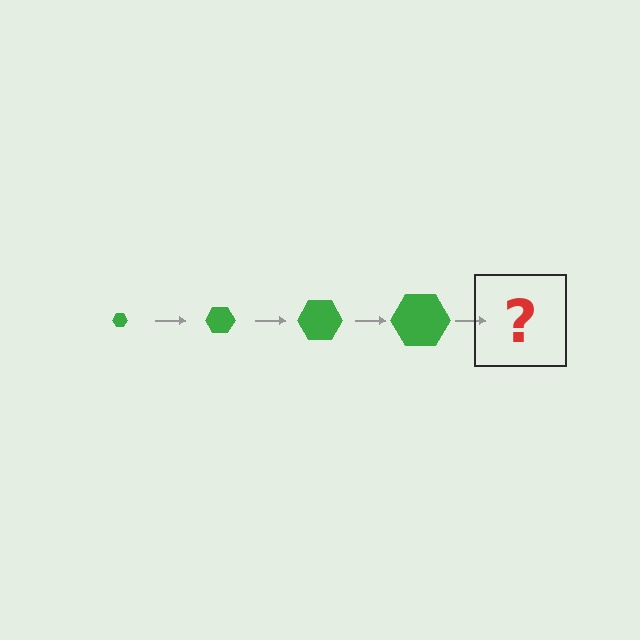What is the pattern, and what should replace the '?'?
The pattern is that the hexagon gets progressively larger each step. The '?' should be a green hexagon, larger than the previous one.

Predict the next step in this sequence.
The next step is a green hexagon, larger than the previous one.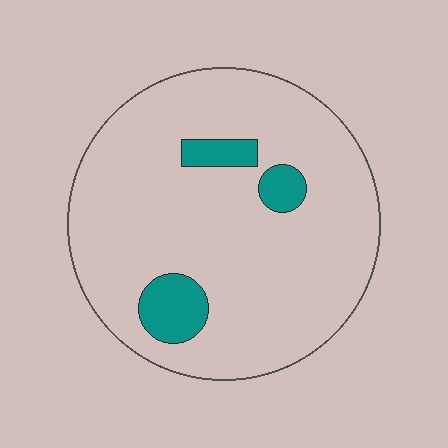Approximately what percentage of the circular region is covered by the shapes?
Approximately 10%.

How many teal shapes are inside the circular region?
3.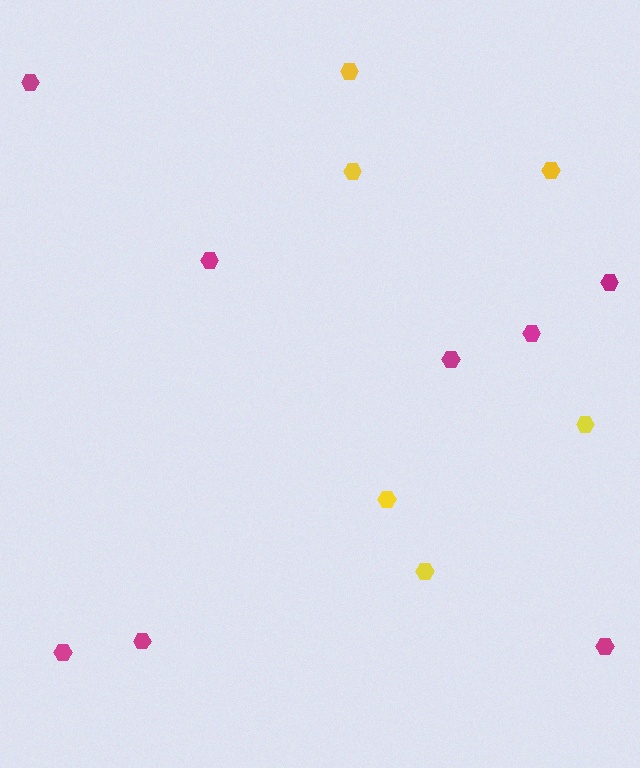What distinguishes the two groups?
There are 2 groups: one group of yellow hexagons (6) and one group of magenta hexagons (8).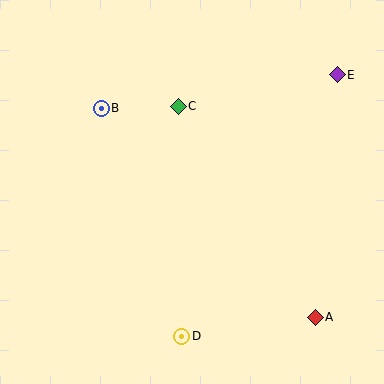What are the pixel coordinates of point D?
Point D is at (182, 336).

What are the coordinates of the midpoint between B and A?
The midpoint between B and A is at (208, 213).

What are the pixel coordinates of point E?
Point E is at (337, 75).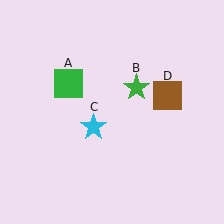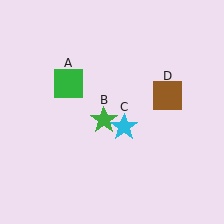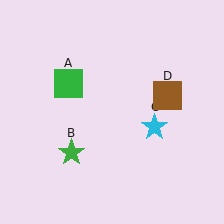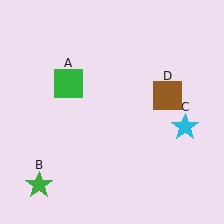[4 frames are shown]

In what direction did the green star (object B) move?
The green star (object B) moved down and to the left.